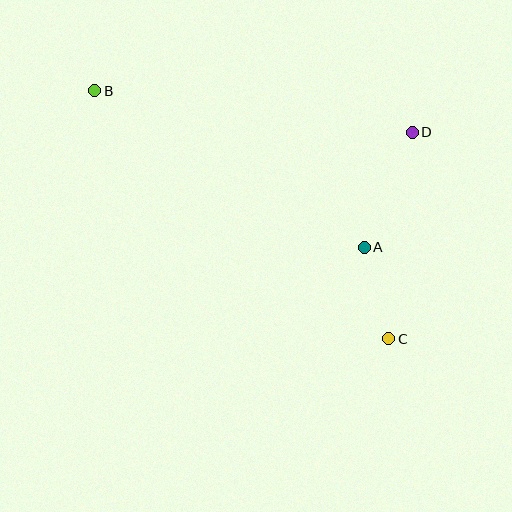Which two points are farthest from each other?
Points B and C are farthest from each other.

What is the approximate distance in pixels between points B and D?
The distance between B and D is approximately 320 pixels.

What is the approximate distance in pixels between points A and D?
The distance between A and D is approximately 125 pixels.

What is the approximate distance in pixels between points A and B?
The distance between A and B is approximately 312 pixels.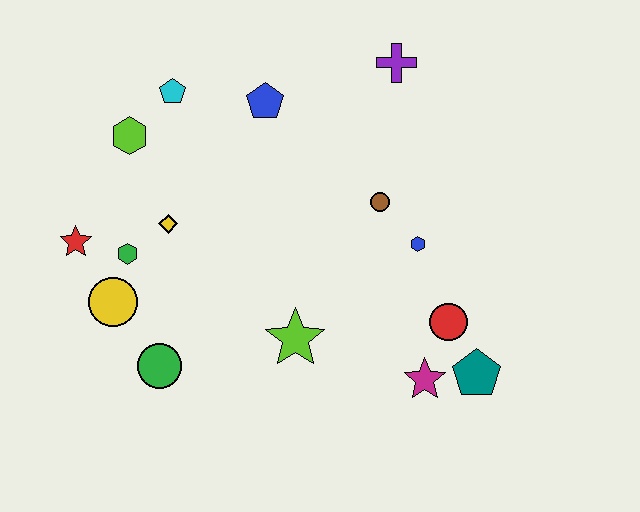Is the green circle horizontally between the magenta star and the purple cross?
No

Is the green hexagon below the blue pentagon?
Yes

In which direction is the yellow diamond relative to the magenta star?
The yellow diamond is to the left of the magenta star.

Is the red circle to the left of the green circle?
No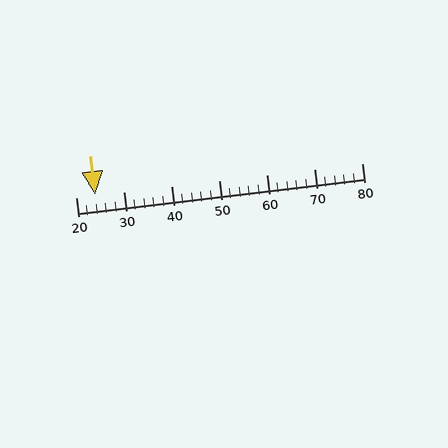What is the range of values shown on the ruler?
The ruler shows values from 20 to 80.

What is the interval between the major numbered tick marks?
The major tick marks are spaced 10 units apart.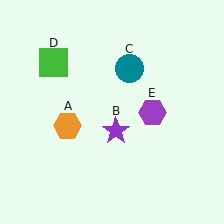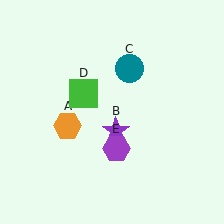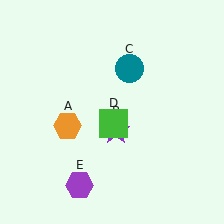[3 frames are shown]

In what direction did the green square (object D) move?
The green square (object D) moved down and to the right.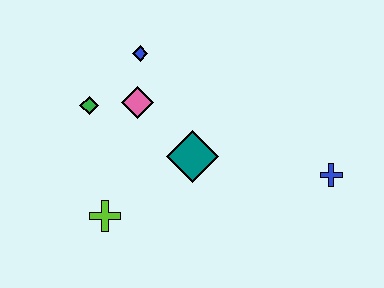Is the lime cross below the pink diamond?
Yes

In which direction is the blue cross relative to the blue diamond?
The blue cross is to the right of the blue diamond.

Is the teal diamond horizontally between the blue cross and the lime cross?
Yes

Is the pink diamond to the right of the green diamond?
Yes